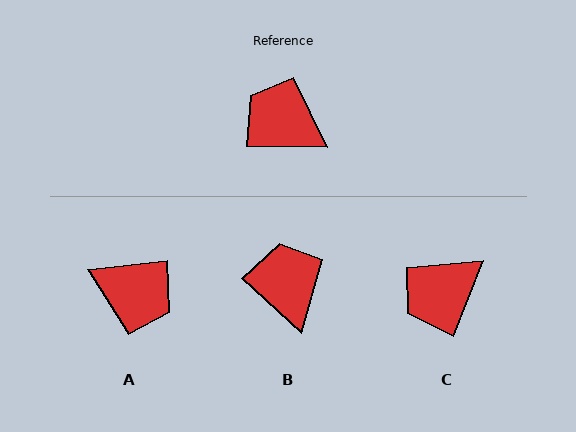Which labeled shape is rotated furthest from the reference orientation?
A, about 174 degrees away.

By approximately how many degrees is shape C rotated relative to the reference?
Approximately 69 degrees counter-clockwise.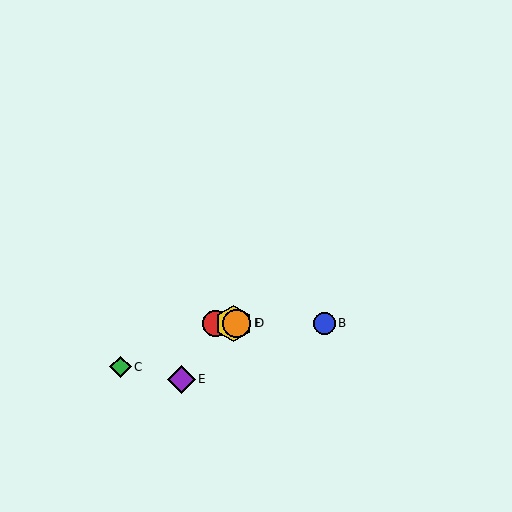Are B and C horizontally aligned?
No, B is at y≈323 and C is at y≈367.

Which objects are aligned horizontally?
Objects A, B, D, F are aligned horizontally.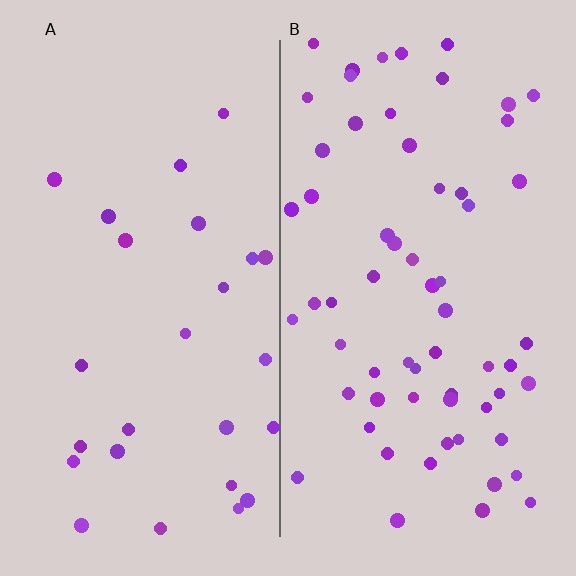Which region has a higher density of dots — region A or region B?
B (the right).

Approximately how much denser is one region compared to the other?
Approximately 2.4× — region B over region A.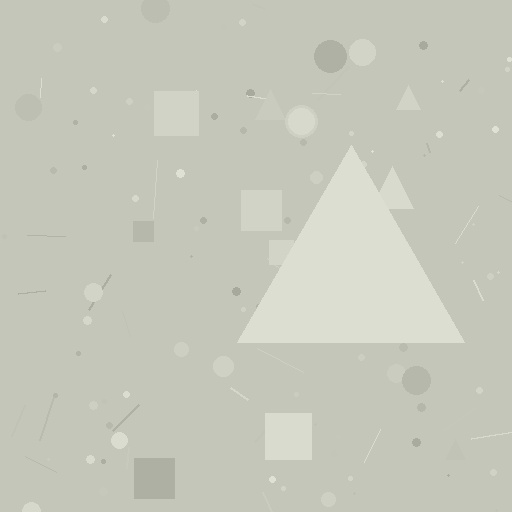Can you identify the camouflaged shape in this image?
The camouflaged shape is a triangle.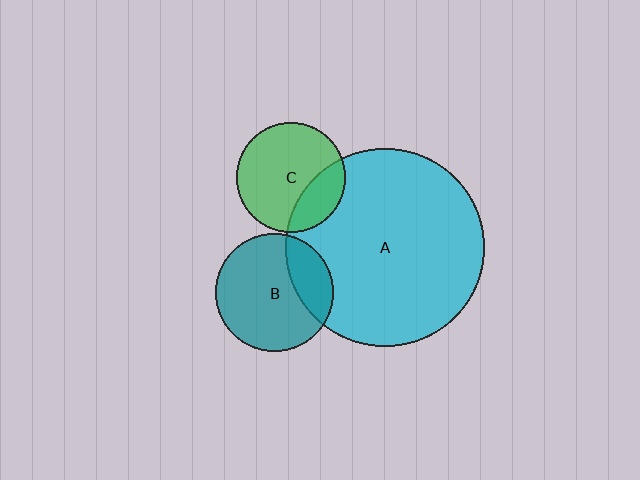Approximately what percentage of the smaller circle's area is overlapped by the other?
Approximately 25%.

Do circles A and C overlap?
Yes.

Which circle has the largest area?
Circle A (cyan).